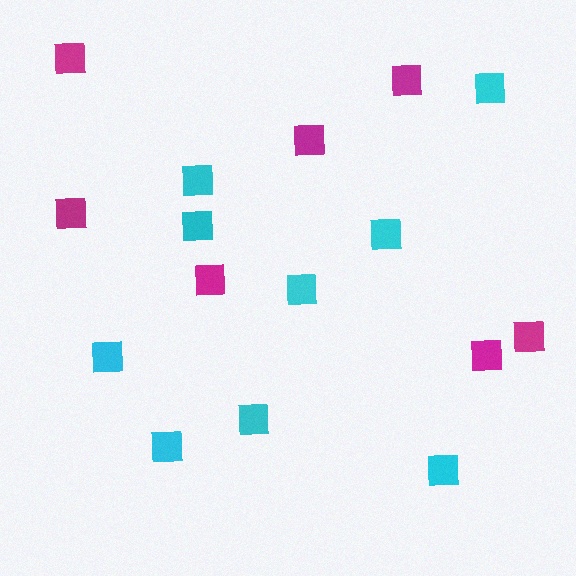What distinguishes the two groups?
There are 2 groups: one group of cyan squares (9) and one group of magenta squares (7).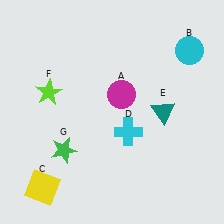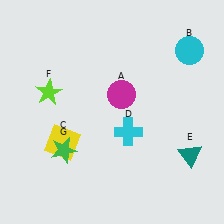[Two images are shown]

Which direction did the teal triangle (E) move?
The teal triangle (E) moved down.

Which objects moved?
The objects that moved are: the yellow square (C), the teal triangle (E).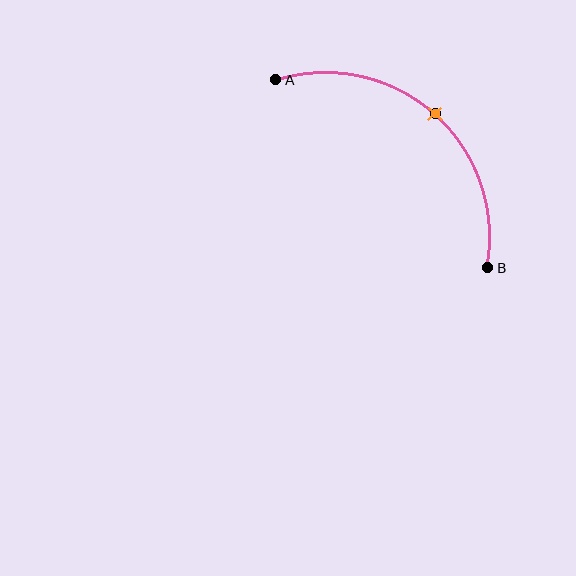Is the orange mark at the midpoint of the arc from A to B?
Yes. The orange mark lies on the arc at equal arc-length from both A and B — it is the arc midpoint.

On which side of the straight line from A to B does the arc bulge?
The arc bulges above and to the right of the straight line connecting A and B.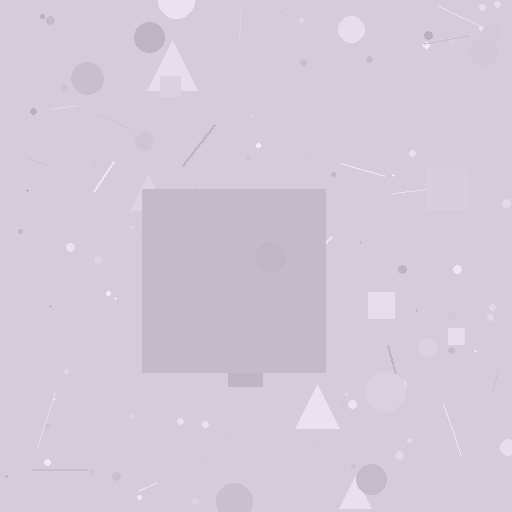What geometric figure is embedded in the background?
A square is embedded in the background.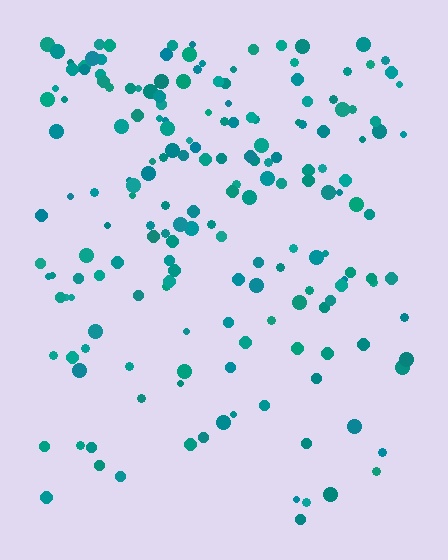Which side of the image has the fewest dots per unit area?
The bottom.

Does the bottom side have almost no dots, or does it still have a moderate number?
Still a moderate number, just noticeably fewer than the top.